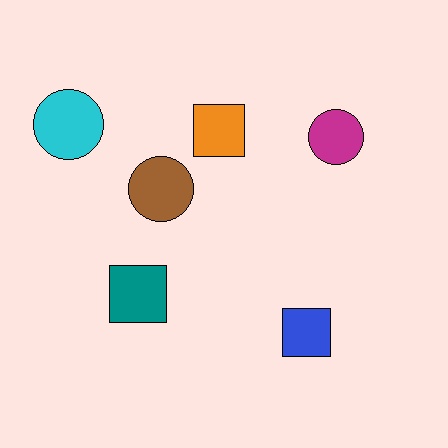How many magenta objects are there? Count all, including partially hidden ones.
There is 1 magenta object.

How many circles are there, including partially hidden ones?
There are 3 circles.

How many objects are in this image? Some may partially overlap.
There are 6 objects.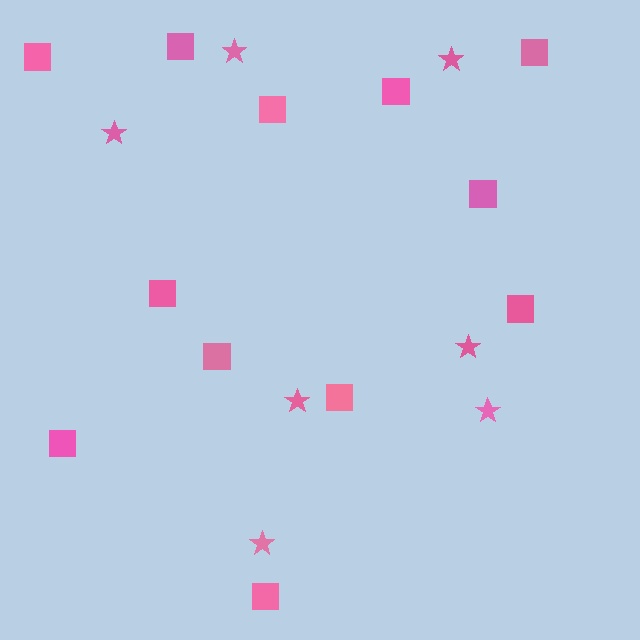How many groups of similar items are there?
There are 2 groups: one group of squares (12) and one group of stars (7).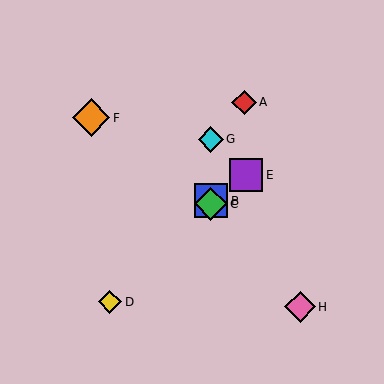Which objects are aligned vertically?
Objects B, C, G are aligned vertically.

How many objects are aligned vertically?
3 objects (B, C, G) are aligned vertically.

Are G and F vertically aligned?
No, G is at x≈211 and F is at x≈91.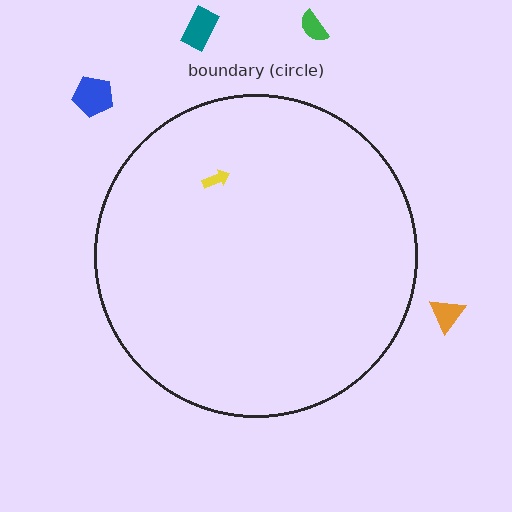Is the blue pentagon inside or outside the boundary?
Outside.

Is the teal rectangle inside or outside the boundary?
Outside.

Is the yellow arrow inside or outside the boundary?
Inside.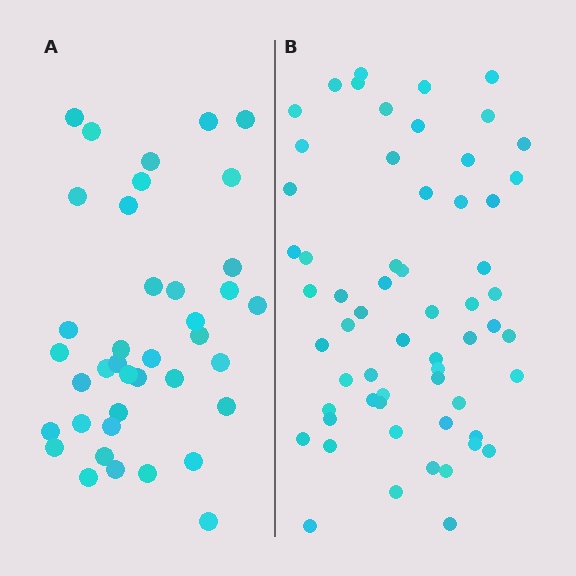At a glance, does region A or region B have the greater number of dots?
Region B (the right region) has more dots.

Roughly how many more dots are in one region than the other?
Region B has approximately 20 more dots than region A.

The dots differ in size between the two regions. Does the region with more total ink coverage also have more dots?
No. Region A has more total ink coverage because its dots are larger, but region B actually contains more individual dots. Total area can be misleading — the number of items is what matters here.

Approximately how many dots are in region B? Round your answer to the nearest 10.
About 60 dots.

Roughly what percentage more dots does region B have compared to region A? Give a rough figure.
About 55% more.